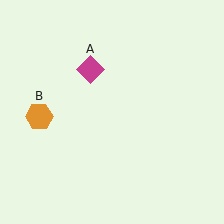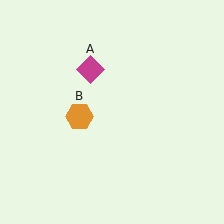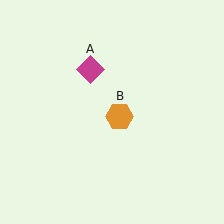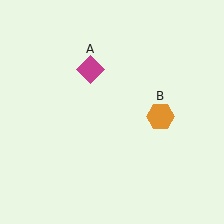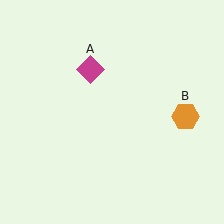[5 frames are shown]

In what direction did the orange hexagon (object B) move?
The orange hexagon (object B) moved right.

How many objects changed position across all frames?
1 object changed position: orange hexagon (object B).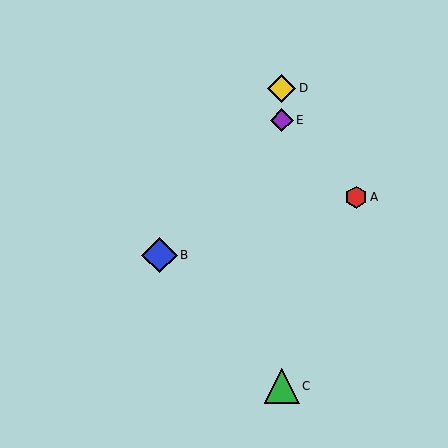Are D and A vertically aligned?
No, D is at x≈282 and A is at x≈356.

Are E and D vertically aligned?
Yes, both are at x≈282.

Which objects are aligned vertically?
Objects C, D, E are aligned vertically.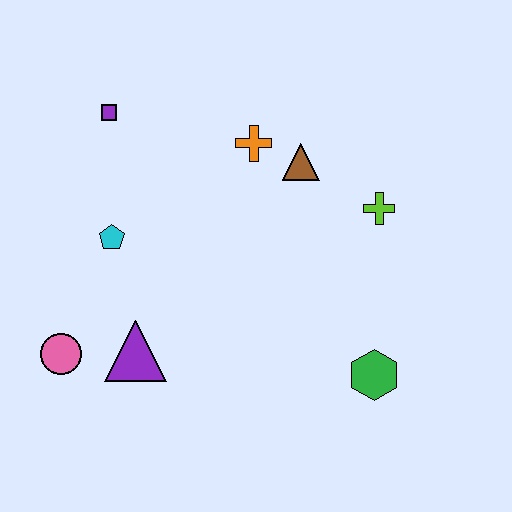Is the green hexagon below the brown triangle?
Yes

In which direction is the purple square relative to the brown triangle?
The purple square is to the left of the brown triangle.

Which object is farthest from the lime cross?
The pink circle is farthest from the lime cross.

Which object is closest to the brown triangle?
The orange cross is closest to the brown triangle.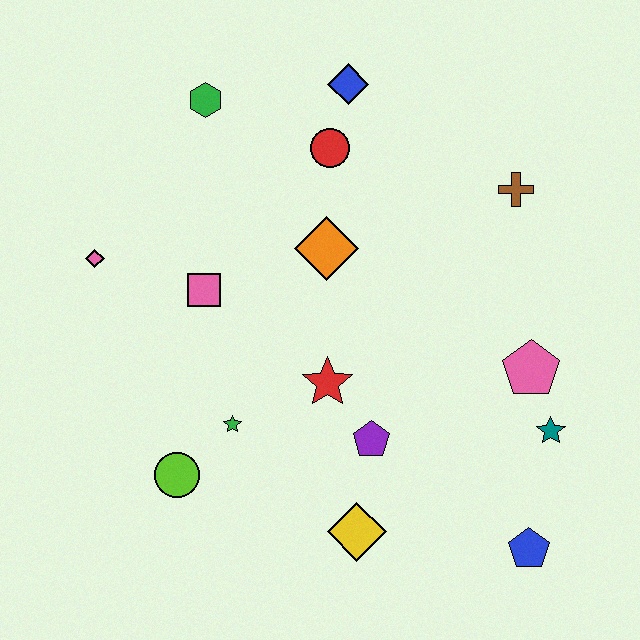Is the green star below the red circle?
Yes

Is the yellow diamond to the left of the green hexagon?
No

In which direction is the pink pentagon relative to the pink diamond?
The pink pentagon is to the right of the pink diamond.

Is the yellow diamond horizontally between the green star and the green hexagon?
No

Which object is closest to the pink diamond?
The pink square is closest to the pink diamond.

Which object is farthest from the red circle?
The blue pentagon is farthest from the red circle.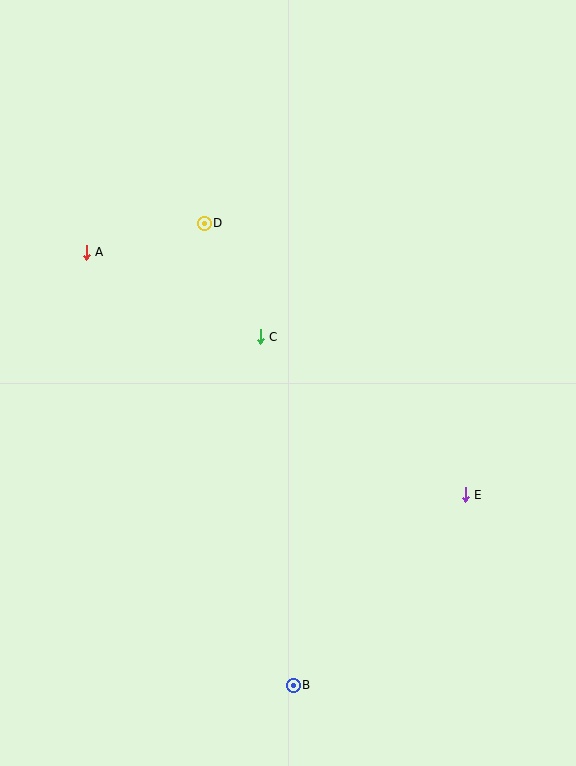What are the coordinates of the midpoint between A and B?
The midpoint between A and B is at (190, 469).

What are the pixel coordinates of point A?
Point A is at (86, 252).